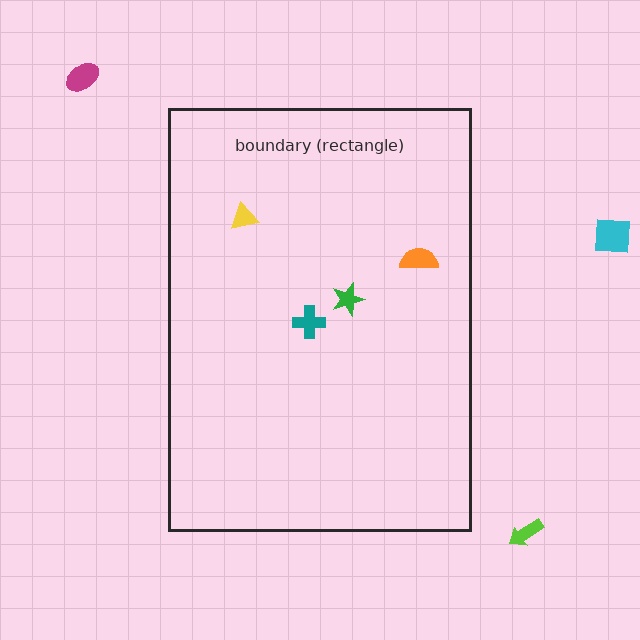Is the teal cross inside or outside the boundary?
Inside.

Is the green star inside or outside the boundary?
Inside.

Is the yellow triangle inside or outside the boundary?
Inside.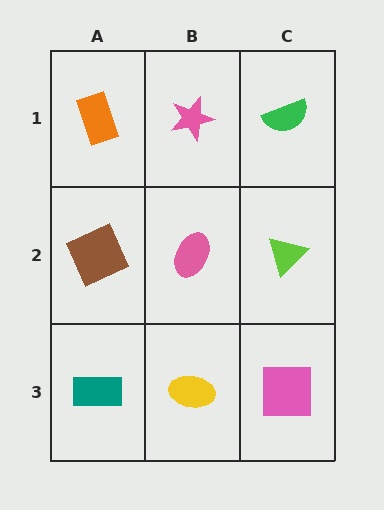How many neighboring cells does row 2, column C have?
3.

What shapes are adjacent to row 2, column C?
A green semicircle (row 1, column C), a pink square (row 3, column C), a pink ellipse (row 2, column B).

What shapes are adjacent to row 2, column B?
A pink star (row 1, column B), a yellow ellipse (row 3, column B), a brown square (row 2, column A), a lime triangle (row 2, column C).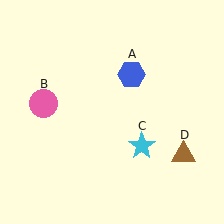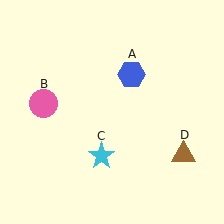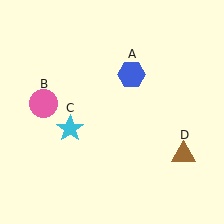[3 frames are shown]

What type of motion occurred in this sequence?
The cyan star (object C) rotated clockwise around the center of the scene.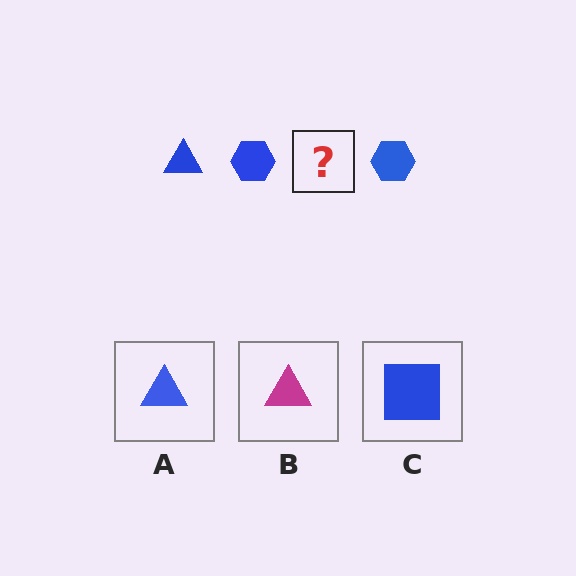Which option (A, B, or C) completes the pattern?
A.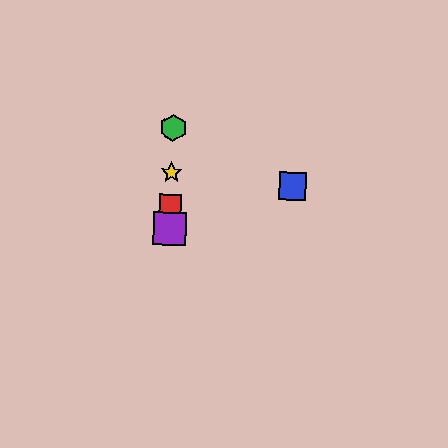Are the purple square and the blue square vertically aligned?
No, the purple square is at x≈169 and the blue square is at x≈293.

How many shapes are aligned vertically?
4 shapes (the red square, the green hexagon, the yellow star, the purple square) are aligned vertically.